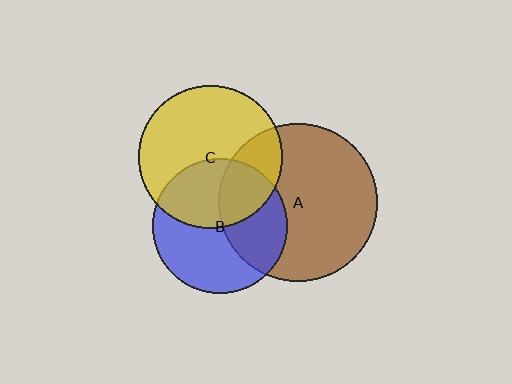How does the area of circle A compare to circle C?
Approximately 1.2 times.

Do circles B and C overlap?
Yes.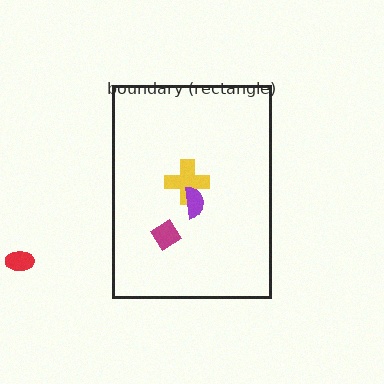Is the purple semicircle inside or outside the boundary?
Inside.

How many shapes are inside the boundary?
3 inside, 1 outside.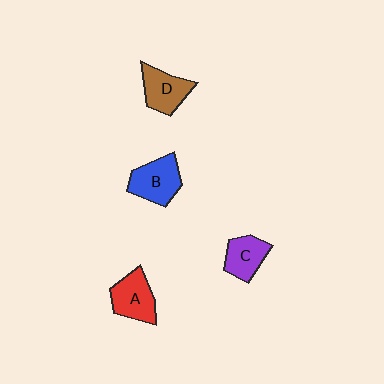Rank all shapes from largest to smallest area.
From largest to smallest: B (blue), A (red), D (brown), C (purple).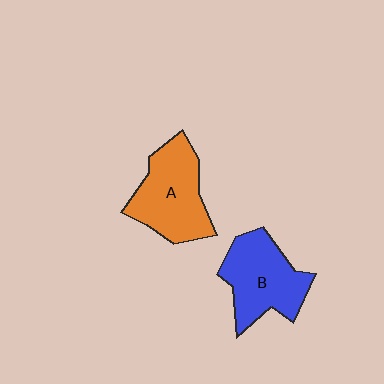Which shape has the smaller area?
Shape B (blue).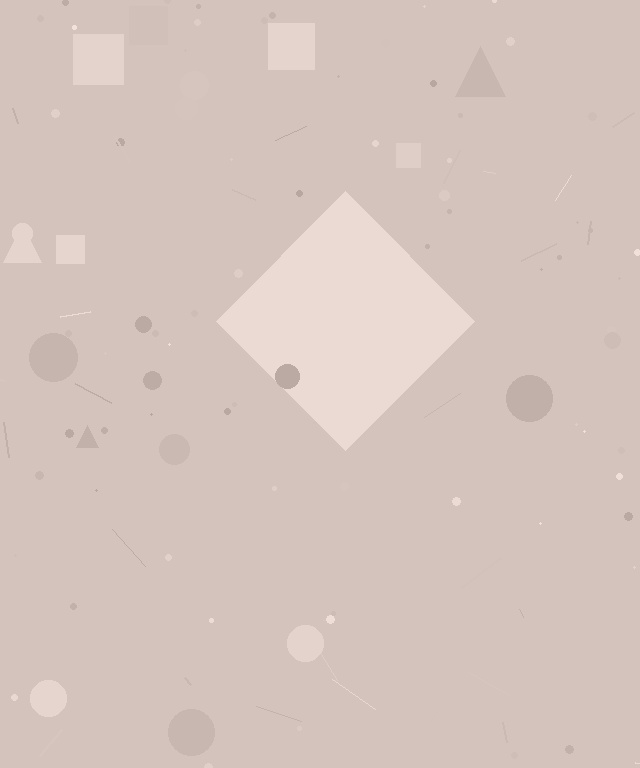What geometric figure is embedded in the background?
A diamond is embedded in the background.